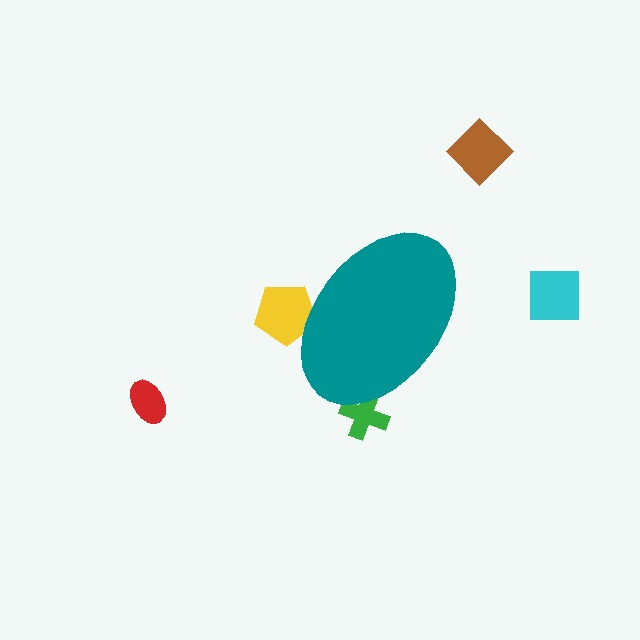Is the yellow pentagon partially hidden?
Yes, the yellow pentagon is partially hidden behind the teal ellipse.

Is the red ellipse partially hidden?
No, the red ellipse is fully visible.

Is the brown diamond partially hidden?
No, the brown diamond is fully visible.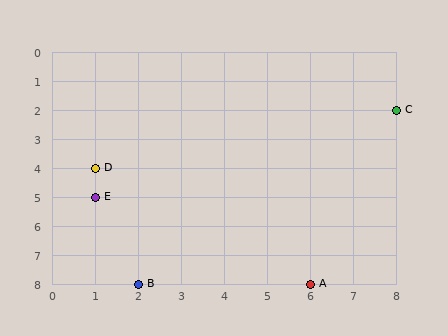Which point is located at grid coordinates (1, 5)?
Point E is at (1, 5).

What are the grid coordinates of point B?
Point B is at grid coordinates (2, 8).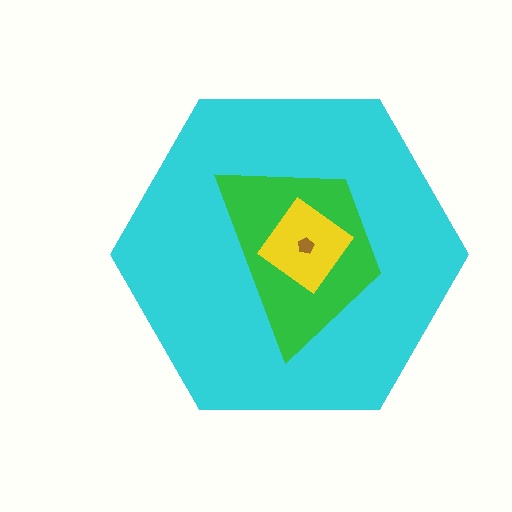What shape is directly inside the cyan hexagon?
The green trapezoid.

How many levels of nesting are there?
4.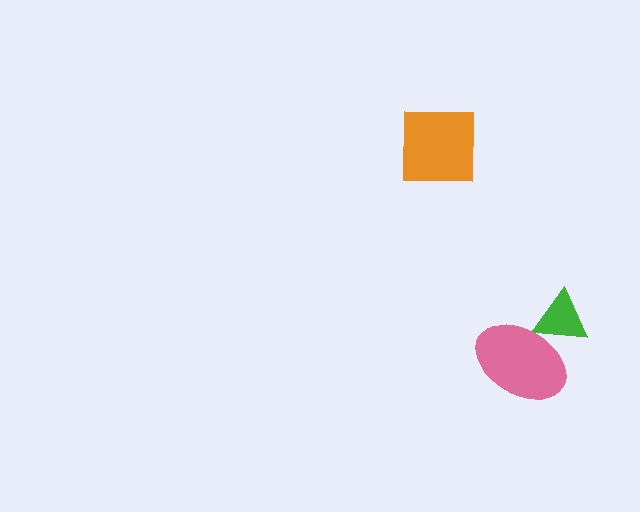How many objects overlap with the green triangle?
1 object overlaps with the green triangle.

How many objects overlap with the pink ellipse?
1 object overlaps with the pink ellipse.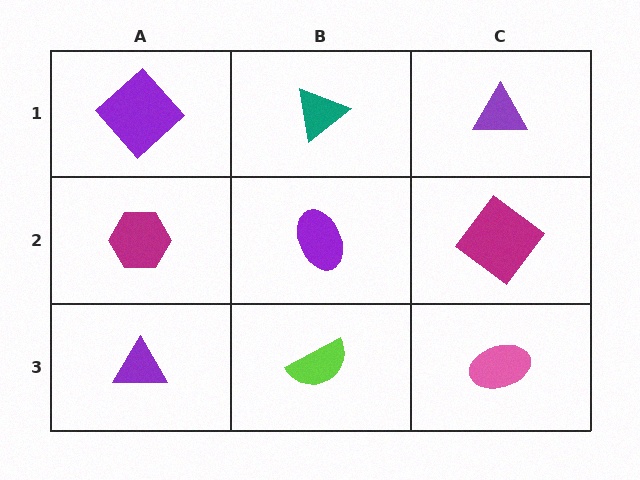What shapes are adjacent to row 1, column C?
A magenta diamond (row 2, column C), a teal triangle (row 1, column B).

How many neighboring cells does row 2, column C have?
3.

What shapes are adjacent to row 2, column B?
A teal triangle (row 1, column B), a lime semicircle (row 3, column B), a magenta hexagon (row 2, column A), a magenta diamond (row 2, column C).